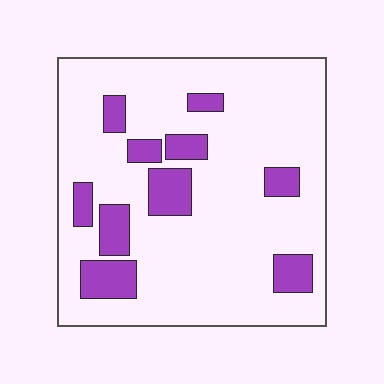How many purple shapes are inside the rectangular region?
10.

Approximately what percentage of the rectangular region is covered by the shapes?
Approximately 20%.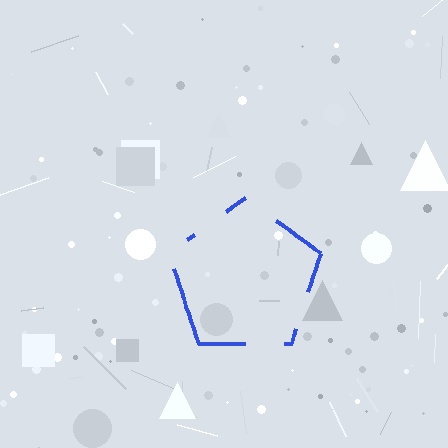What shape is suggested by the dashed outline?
The dashed outline suggests a pentagon.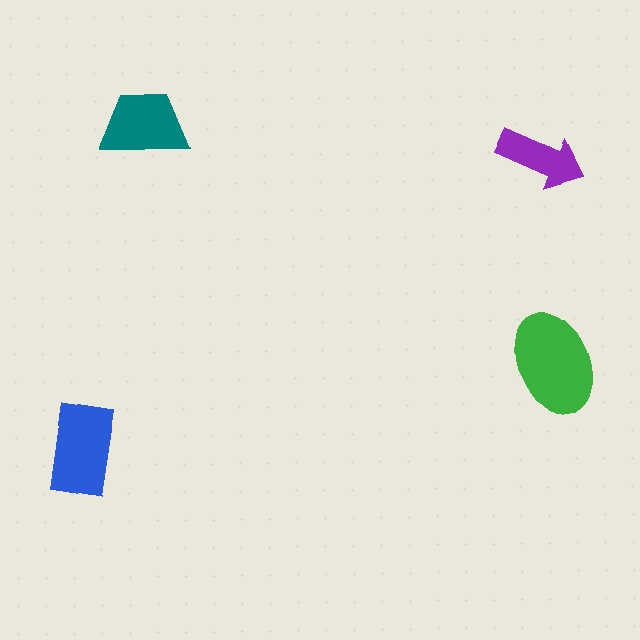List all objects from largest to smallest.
The green ellipse, the blue rectangle, the teal trapezoid, the purple arrow.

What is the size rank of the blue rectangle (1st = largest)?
2nd.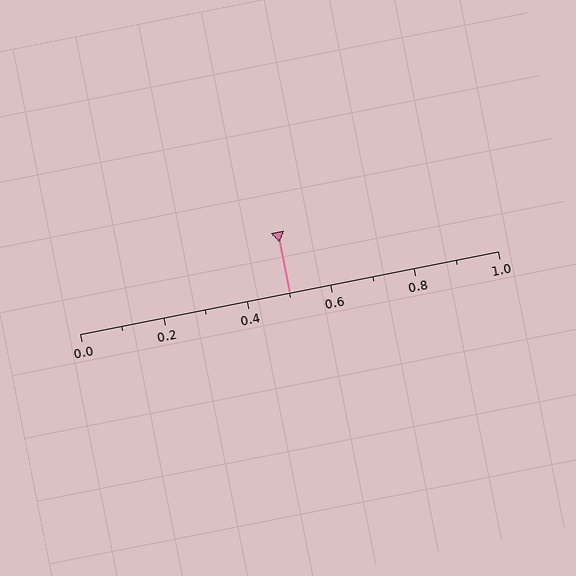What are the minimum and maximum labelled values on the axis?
The axis runs from 0.0 to 1.0.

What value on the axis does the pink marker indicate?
The marker indicates approximately 0.5.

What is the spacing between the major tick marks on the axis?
The major ticks are spaced 0.2 apart.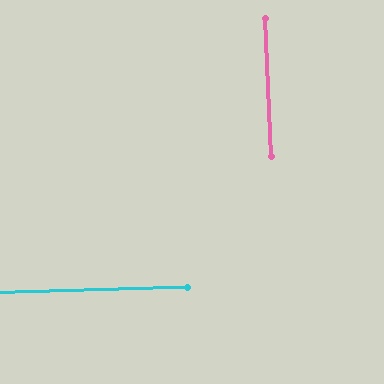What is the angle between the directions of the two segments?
Approximately 90 degrees.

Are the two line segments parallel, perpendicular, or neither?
Perpendicular — they meet at approximately 90°.